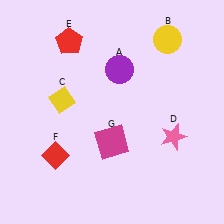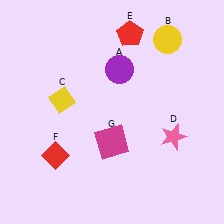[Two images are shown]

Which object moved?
The red pentagon (E) moved right.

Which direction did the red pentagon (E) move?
The red pentagon (E) moved right.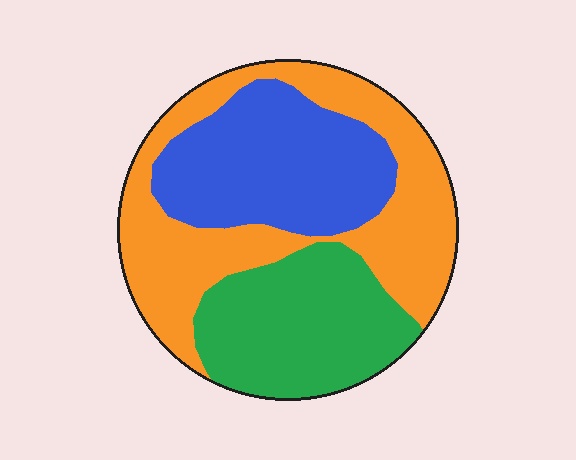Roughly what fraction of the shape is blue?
Blue takes up about one third (1/3) of the shape.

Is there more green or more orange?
Orange.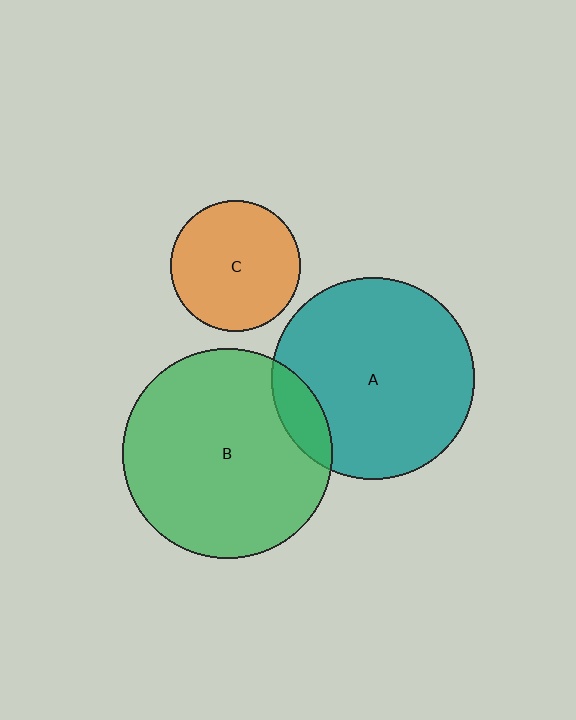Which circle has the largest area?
Circle B (green).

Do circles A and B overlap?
Yes.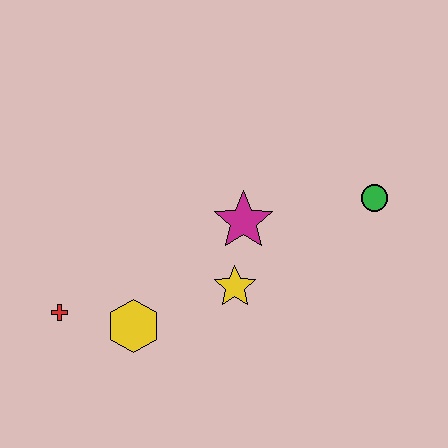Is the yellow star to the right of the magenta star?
No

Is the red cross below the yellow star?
Yes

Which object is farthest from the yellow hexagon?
The green circle is farthest from the yellow hexagon.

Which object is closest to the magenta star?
The yellow star is closest to the magenta star.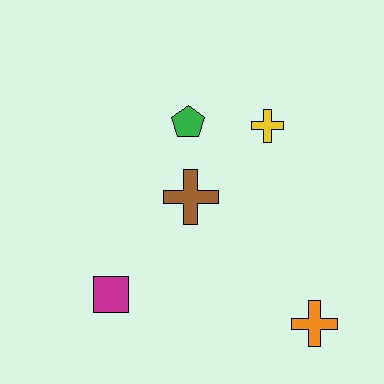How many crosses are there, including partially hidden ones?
There are 3 crosses.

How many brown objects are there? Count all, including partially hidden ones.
There is 1 brown object.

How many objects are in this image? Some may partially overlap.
There are 5 objects.